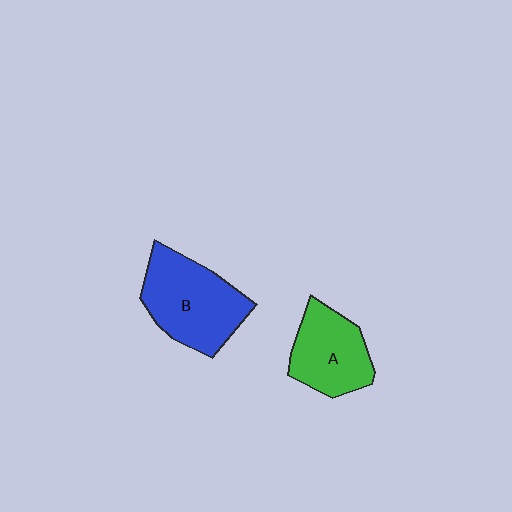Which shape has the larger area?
Shape B (blue).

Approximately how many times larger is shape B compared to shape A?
Approximately 1.3 times.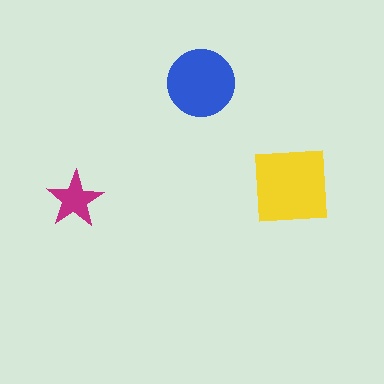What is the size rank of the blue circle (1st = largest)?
2nd.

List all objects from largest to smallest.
The yellow square, the blue circle, the magenta star.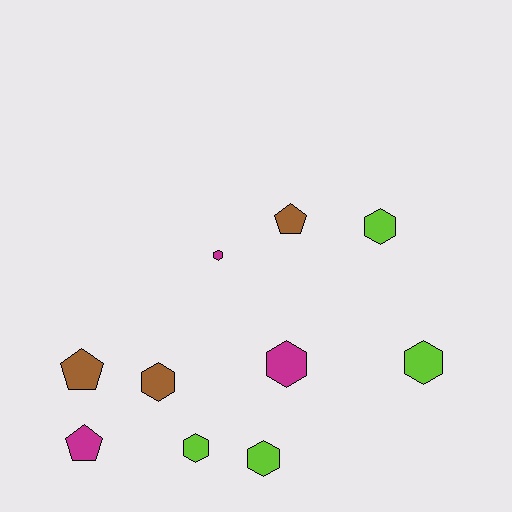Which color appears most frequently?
Lime, with 4 objects.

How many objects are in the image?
There are 10 objects.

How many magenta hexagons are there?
There are 2 magenta hexagons.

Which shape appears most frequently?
Hexagon, with 7 objects.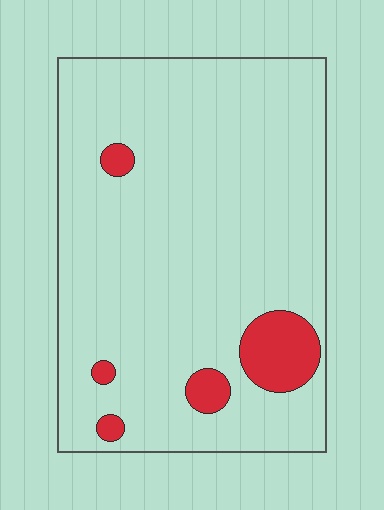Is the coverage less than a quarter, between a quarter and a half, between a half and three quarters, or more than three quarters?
Less than a quarter.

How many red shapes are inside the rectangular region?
5.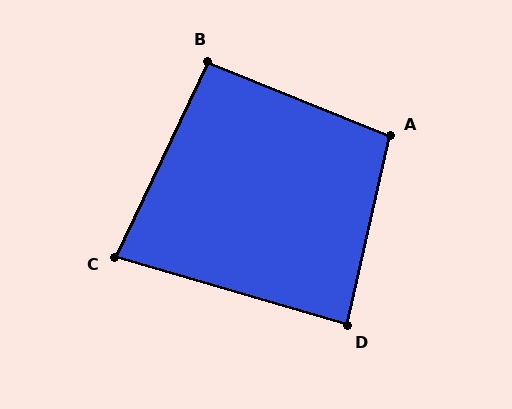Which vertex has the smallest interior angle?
C, at approximately 81 degrees.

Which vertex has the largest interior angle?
A, at approximately 99 degrees.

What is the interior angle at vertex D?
Approximately 87 degrees (approximately right).